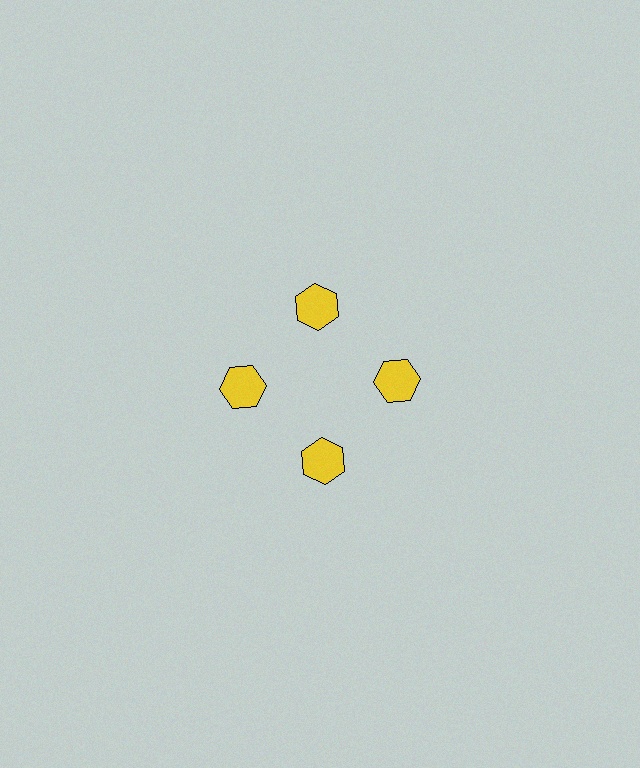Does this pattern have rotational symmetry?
Yes, this pattern has 4-fold rotational symmetry. It looks the same after rotating 90 degrees around the center.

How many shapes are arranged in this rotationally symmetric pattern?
There are 4 shapes, arranged in 4 groups of 1.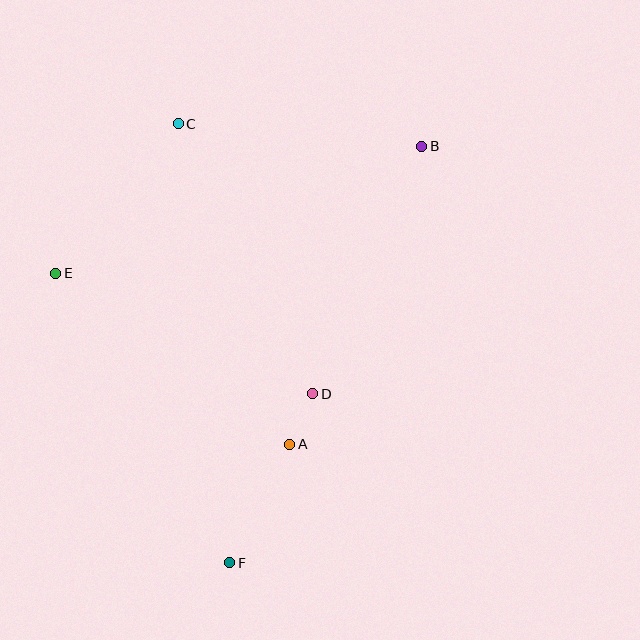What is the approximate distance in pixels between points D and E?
The distance between D and E is approximately 284 pixels.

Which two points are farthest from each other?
Points B and F are farthest from each other.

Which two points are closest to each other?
Points A and D are closest to each other.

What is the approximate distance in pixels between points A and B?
The distance between A and B is approximately 326 pixels.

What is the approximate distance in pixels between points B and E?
The distance between B and E is approximately 387 pixels.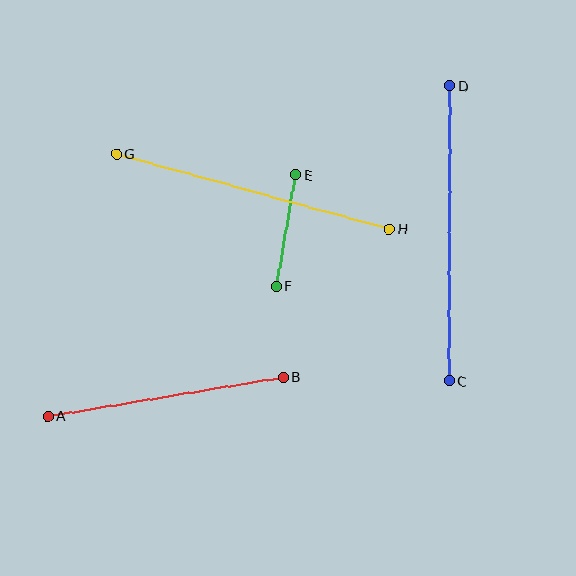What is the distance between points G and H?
The distance is approximately 283 pixels.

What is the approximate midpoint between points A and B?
The midpoint is at approximately (165, 397) pixels.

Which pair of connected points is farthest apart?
Points C and D are farthest apart.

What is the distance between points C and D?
The distance is approximately 295 pixels.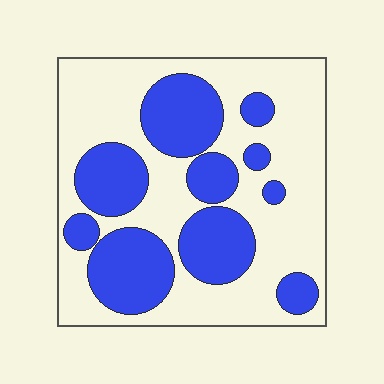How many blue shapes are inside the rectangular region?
10.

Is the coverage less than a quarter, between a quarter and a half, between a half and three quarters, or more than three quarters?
Between a quarter and a half.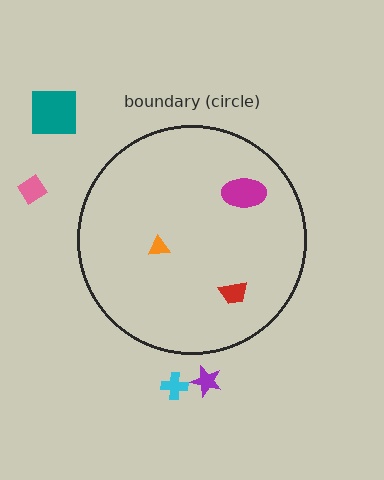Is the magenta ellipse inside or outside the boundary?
Inside.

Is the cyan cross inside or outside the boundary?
Outside.